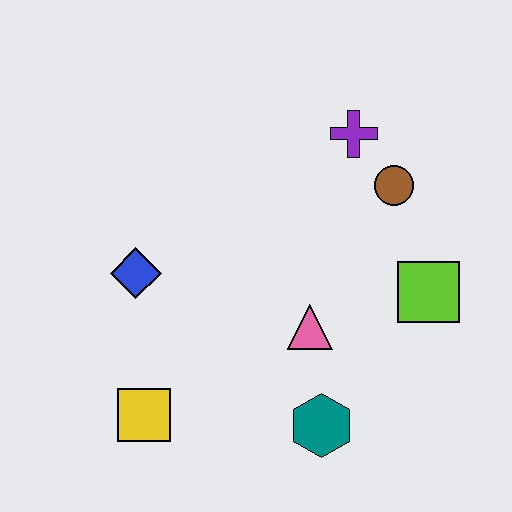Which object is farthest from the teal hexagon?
The purple cross is farthest from the teal hexagon.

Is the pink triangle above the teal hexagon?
Yes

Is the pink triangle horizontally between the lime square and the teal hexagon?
No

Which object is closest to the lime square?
The brown circle is closest to the lime square.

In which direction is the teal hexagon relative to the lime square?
The teal hexagon is below the lime square.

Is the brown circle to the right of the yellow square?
Yes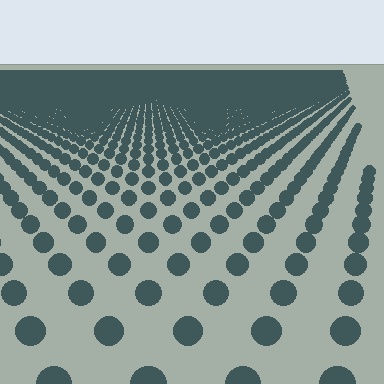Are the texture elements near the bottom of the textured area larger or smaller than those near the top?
Larger. Near the bottom, elements are closer to the viewer and appear at a bigger on-screen size.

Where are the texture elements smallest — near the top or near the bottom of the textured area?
Near the top.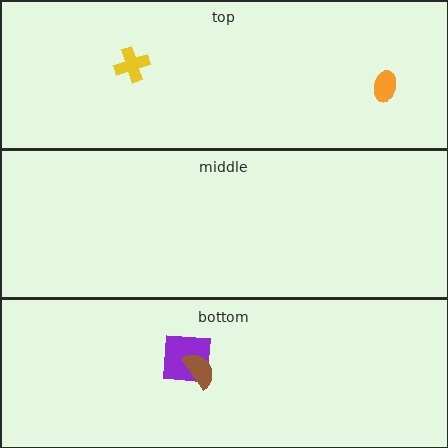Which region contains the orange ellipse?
The top region.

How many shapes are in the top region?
2.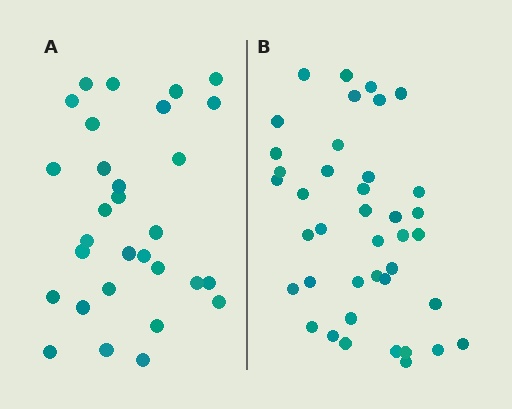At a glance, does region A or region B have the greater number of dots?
Region B (the right region) has more dots.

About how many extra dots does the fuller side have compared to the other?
Region B has roughly 10 or so more dots than region A.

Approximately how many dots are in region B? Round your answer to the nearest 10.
About 40 dots.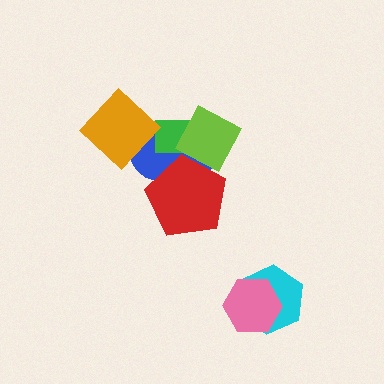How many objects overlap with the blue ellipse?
4 objects overlap with the blue ellipse.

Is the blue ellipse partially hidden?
Yes, it is partially covered by another shape.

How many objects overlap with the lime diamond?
3 objects overlap with the lime diamond.